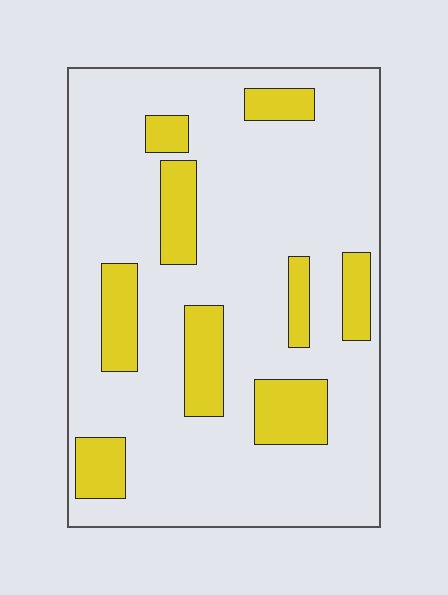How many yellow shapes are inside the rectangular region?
9.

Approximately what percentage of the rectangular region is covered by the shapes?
Approximately 20%.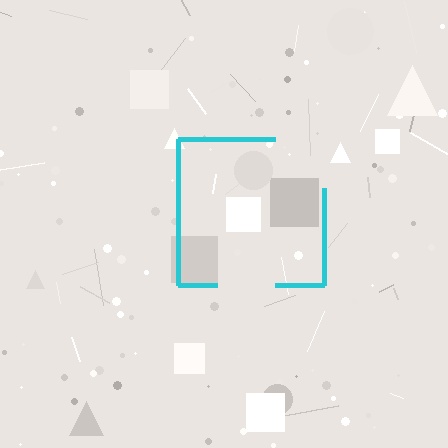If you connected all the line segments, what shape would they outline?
They would outline a square.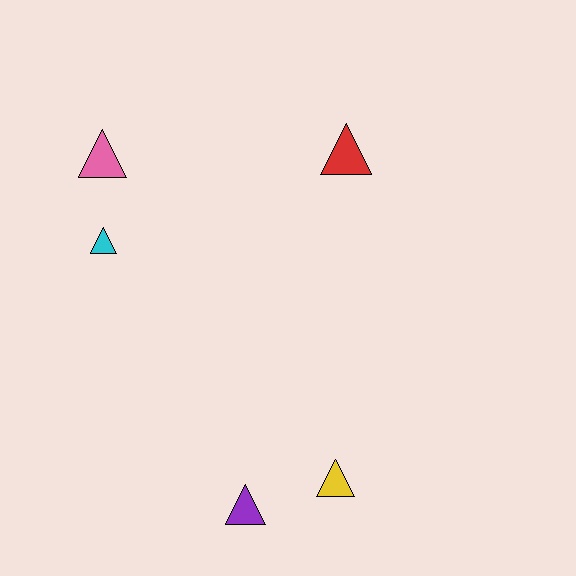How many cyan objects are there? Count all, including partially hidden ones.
There is 1 cyan object.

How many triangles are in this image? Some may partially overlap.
There are 5 triangles.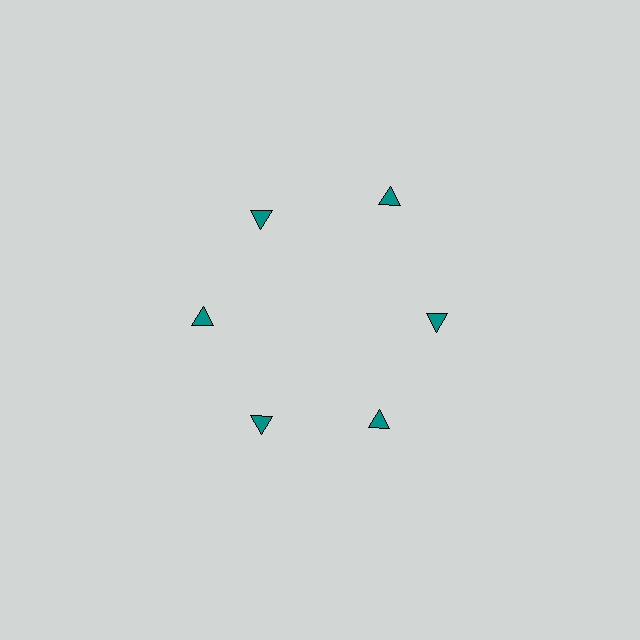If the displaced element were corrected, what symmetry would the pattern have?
It would have 6-fold rotational symmetry — the pattern would map onto itself every 60 degrees.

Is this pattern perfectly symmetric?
No. The 6 teal triangles are arranged in a ring, but one element near the 1 o'clock position is pushed outward from the center, breaking the 6-fold rotational symmetry.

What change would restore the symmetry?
The symmetry would be restored by moving it inward, back onto the ring so that all 6 triangles sit at equal angles and equal distance from the center.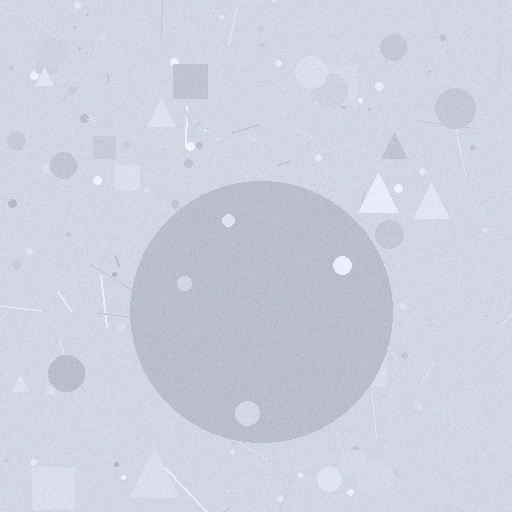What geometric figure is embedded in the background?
A circle is embedded in the background.